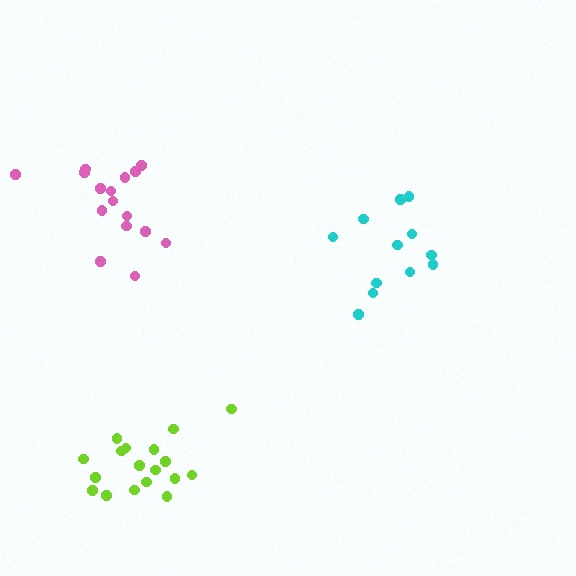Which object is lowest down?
The lime cluster is bottommost.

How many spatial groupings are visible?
There are 3 spatial groupings.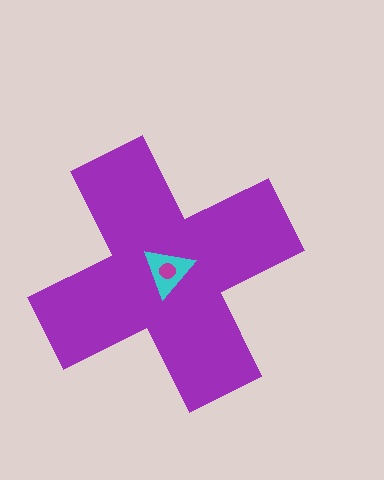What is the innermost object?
The magenta circle.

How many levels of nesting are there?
3.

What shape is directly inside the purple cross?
The cyan triangle.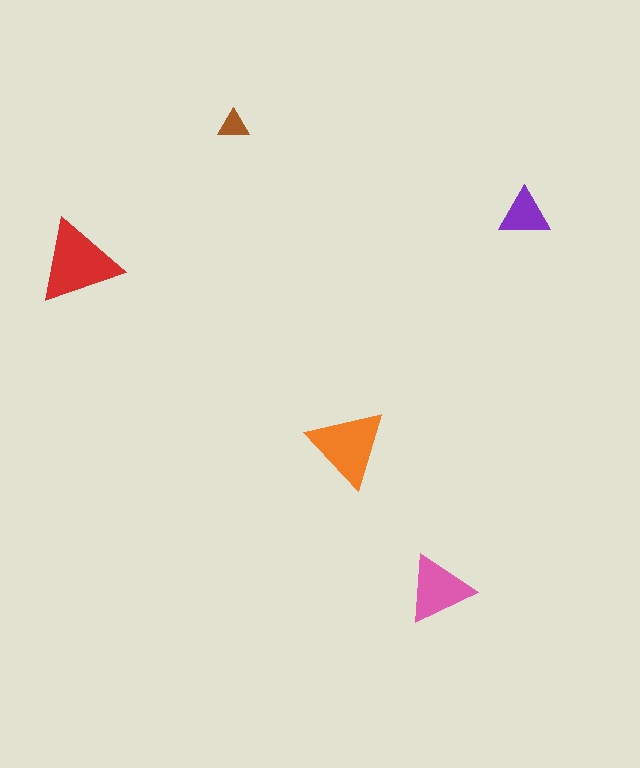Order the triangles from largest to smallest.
the red one, the orange one, the pink one, the purple one, the brown one.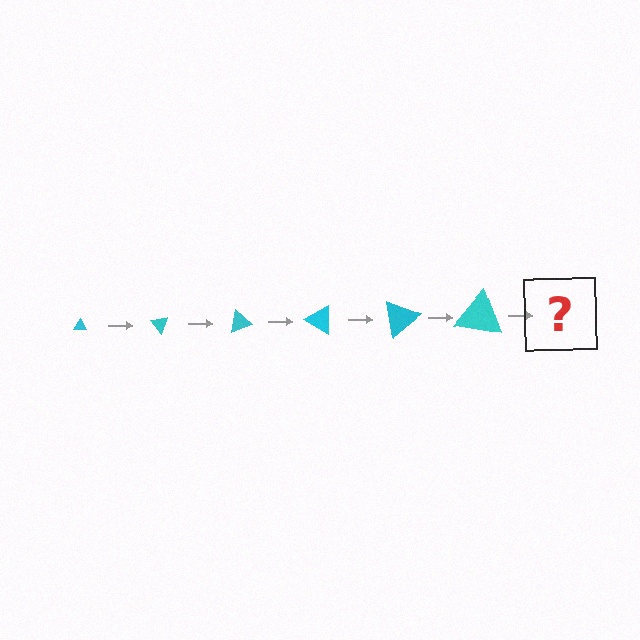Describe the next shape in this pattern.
It should be a triangle, larger than the previous one and rotated 300 degrees from the start.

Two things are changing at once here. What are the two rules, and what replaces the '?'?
The two rules are that the triangle grows larger each step and it rotates 50 degrees each step. The '?' should be a triangle, larger than the previous one and rotated 300 degrees from the start.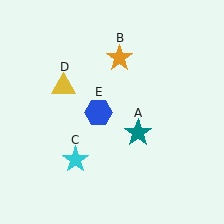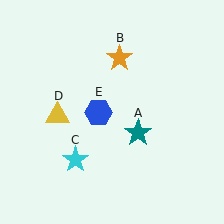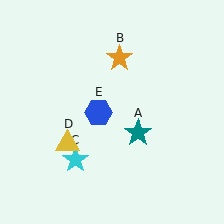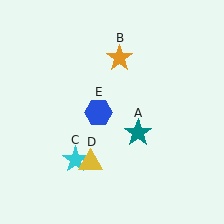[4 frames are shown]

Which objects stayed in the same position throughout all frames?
Teal star (object A) and orange star (object B) and cyan star (object C) and blue hexagon (object E) remained stationary.